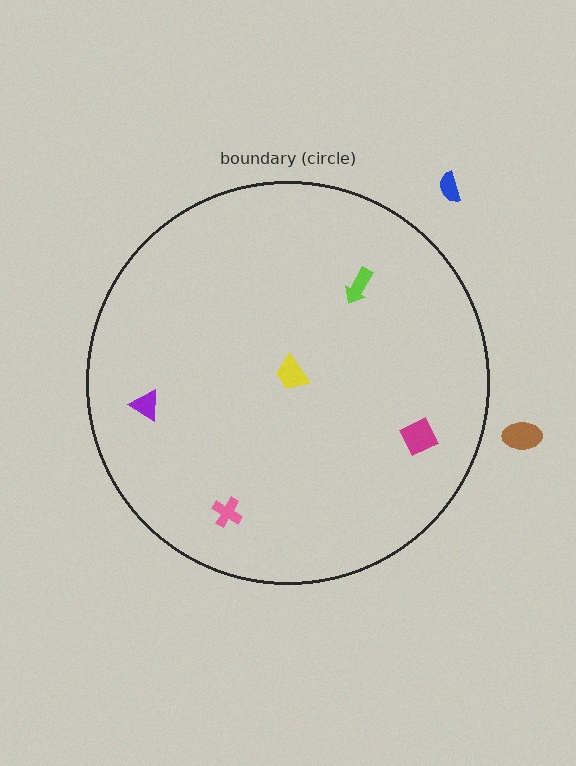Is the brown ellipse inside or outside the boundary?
Outside.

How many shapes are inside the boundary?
5 inside, 2 outside.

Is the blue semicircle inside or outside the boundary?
Outside.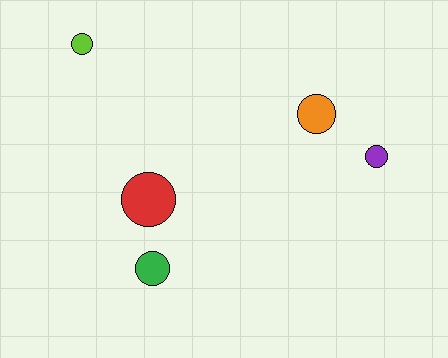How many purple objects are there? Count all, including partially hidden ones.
There is 1 purple object.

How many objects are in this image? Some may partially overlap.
There are 5 objects.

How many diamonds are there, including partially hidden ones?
There are no diamonds.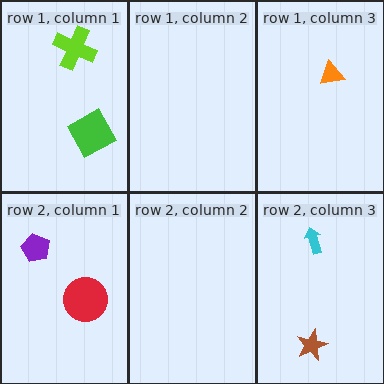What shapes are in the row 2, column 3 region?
The cyan arrow, the brown star.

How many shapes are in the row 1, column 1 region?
2.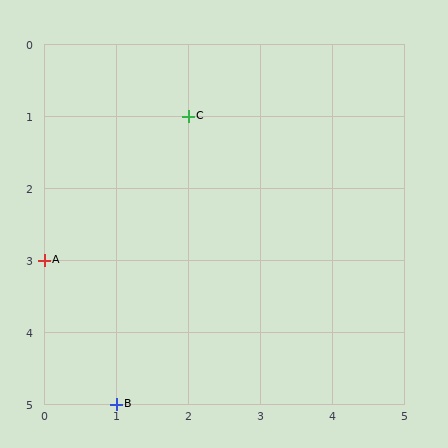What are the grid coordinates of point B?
Point B is at grid coordinates (1, 5).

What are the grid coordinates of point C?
Point C is at grid coordinates (2, 1).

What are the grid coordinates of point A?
Point A is at grid coordinates (0, 3).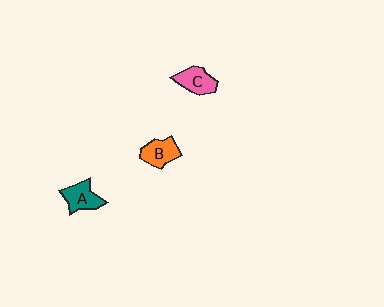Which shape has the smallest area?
Shape C (pink).